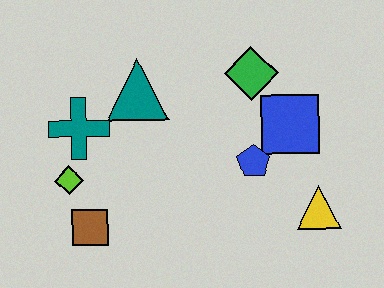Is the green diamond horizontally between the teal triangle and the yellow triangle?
Yes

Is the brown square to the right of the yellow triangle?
No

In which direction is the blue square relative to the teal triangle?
The blue square is to the right of the teal triangle.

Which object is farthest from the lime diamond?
The yellow triangle is farthest from the lime diamond.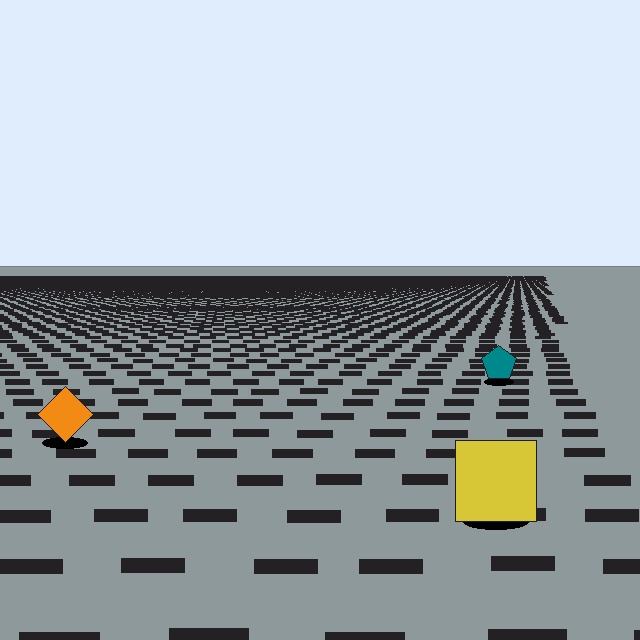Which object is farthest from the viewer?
The teal pentagon is farthest from the viewer. It appears smaller and the ground texture around it is denser.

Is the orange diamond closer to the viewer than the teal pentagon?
Yes. The orange diamond is closer — you can tell from the texture gradient: the ground texture is coarser near it.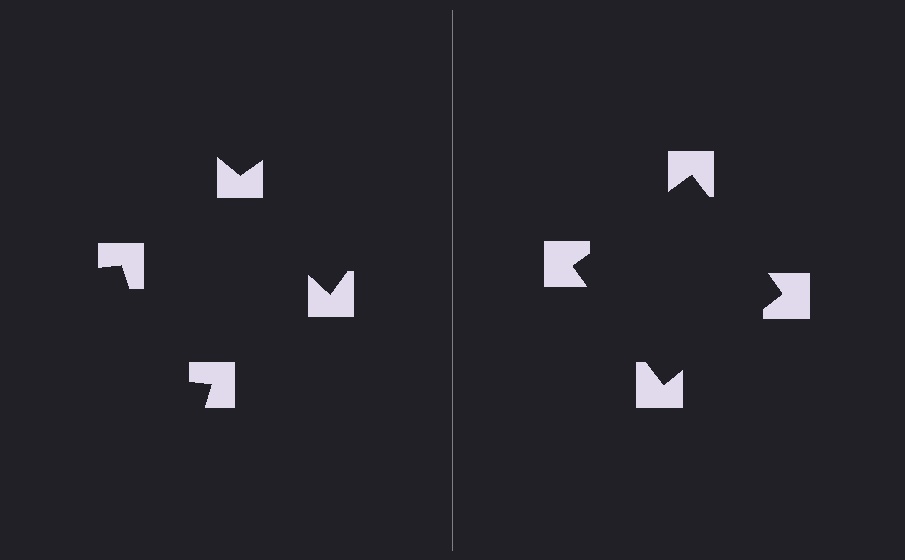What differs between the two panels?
The notched squares are positioned identically on both sides; only the wedge orientations differ. On the right they align to a square; on the left they are misaligned.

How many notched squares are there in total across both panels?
8 — 4 on each side.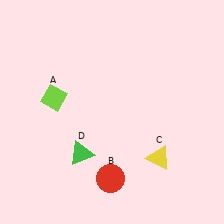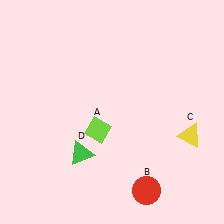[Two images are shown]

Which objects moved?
The objects that moved are: the lime diamond (A), the red circle (B), the yellow triangle (C).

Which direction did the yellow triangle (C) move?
The yellow triangle (C) moved right.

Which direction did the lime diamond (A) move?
The lime diamond (A) moved right.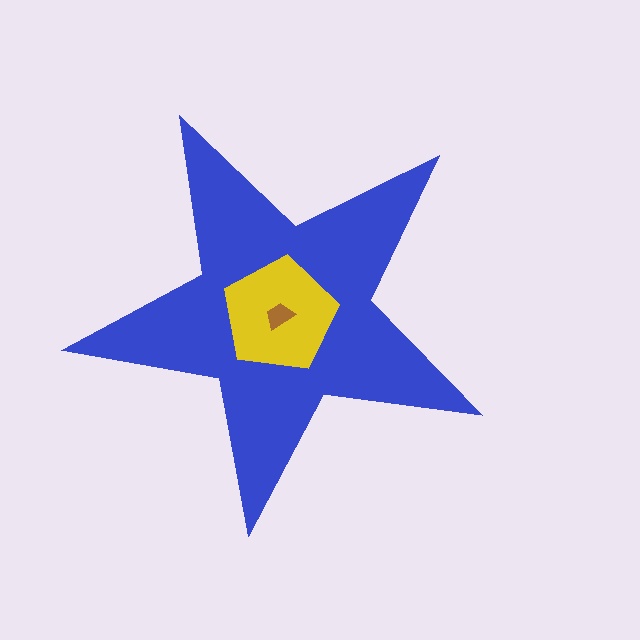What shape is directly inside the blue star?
The yellow pentagon.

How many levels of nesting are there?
3.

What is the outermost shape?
The blue star.